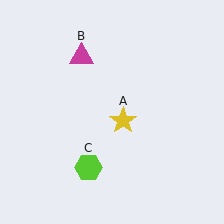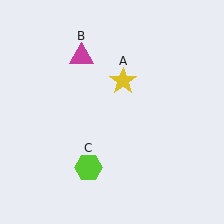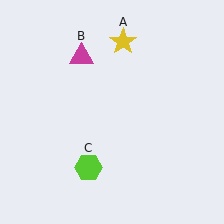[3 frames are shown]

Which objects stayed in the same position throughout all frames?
Magenta triangle (object B) and lime hexagon (object C) remained stationary.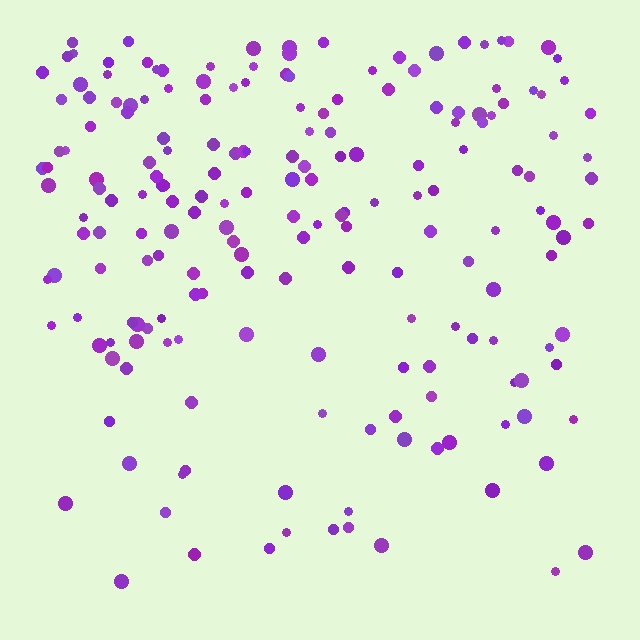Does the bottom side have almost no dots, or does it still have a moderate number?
Still a moderate number, just noticeably fewer than the top.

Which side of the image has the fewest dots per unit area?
The bottom.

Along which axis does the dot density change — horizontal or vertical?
Vertical.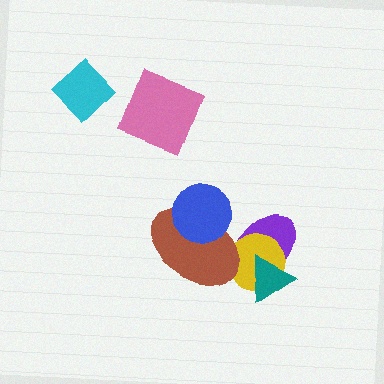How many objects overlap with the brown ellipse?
3 objects overlap with the brown ellipse.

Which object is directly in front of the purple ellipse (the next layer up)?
The yellow circle is directly in front of the purple ellipse.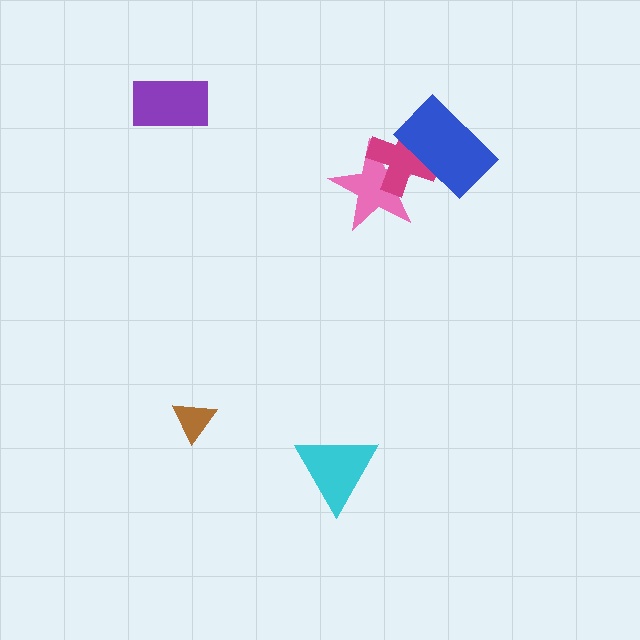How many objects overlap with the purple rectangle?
0 objects overlap with the purple rectangle.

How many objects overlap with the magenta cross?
2 objects overlap with the magenta cross.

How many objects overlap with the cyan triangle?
0 objects overlap with the cyan triangle.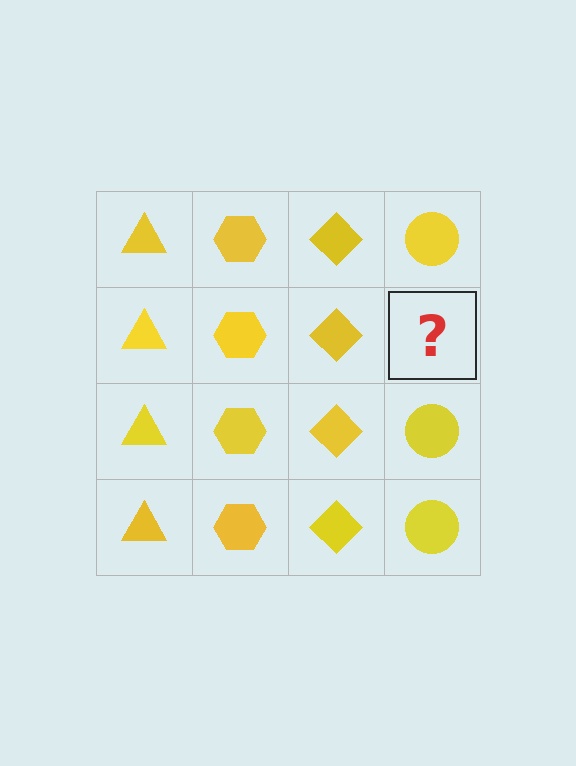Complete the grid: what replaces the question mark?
The question mark should be replaced with a yellow circle.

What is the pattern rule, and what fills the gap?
The rule is that each column has a consistent shape. The gap should be filled with a yellow circle.